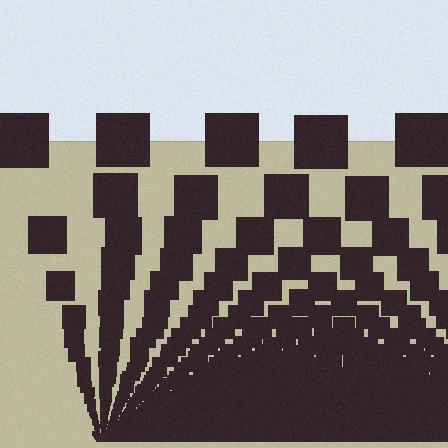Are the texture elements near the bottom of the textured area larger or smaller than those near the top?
Smaller. The gradient is inverted — elements near the bottom are smaller and denser.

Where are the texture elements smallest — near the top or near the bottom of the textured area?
Near the bottom.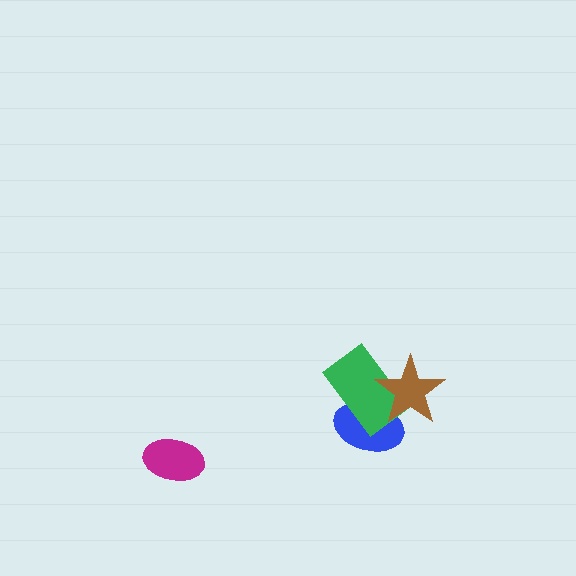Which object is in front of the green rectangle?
The brown star is in front of the green rectangle.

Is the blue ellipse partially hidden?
Yes, it is partially covered by another shape.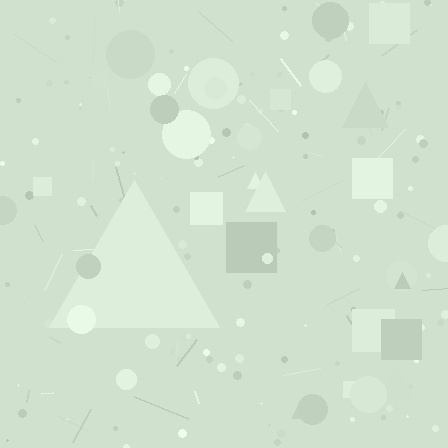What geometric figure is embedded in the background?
A triangle is embedded in the background.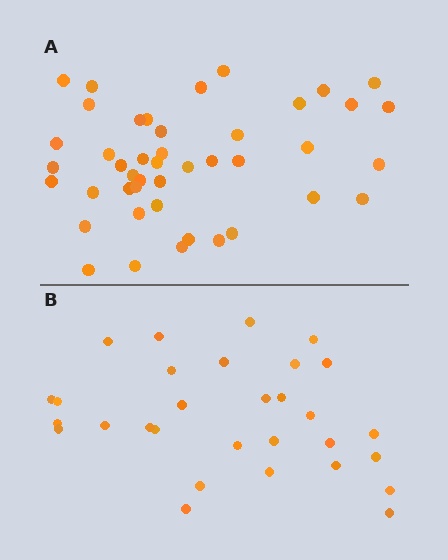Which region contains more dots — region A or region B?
Region A (the top region) has more dots.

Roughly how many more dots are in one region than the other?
Region A has approximately 15 more dots than region B.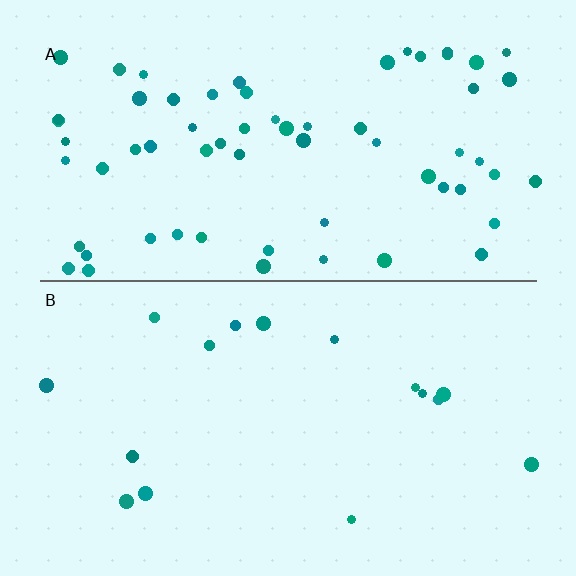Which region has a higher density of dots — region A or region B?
A (the top).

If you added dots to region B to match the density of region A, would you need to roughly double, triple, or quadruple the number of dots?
Approximately quadruple.